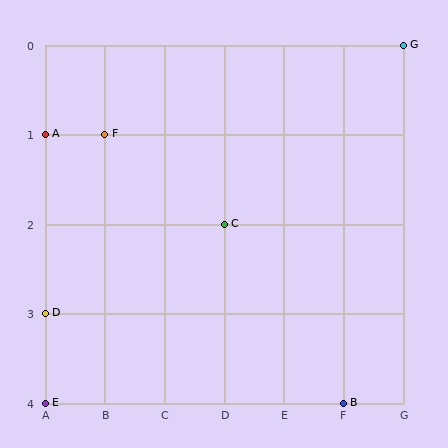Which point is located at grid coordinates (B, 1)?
Point F is at (B, 1).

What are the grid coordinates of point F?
Point F is at grid coordinates (B, 1).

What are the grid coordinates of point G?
Point G is at grid coordinates (G, 0).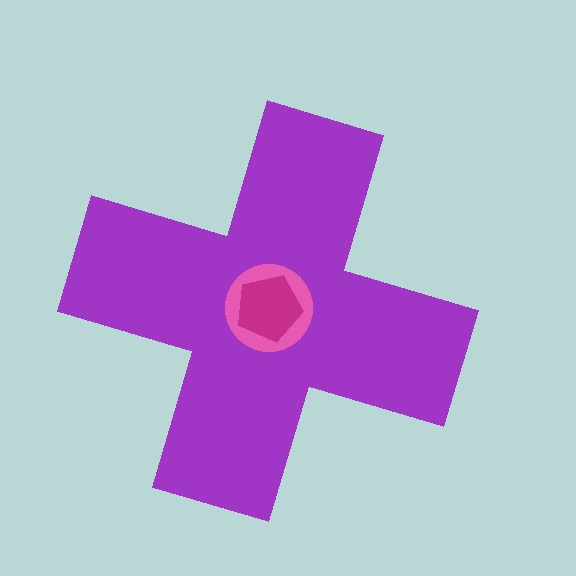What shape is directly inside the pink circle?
The magenta pentagon.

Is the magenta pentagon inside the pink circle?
Yes.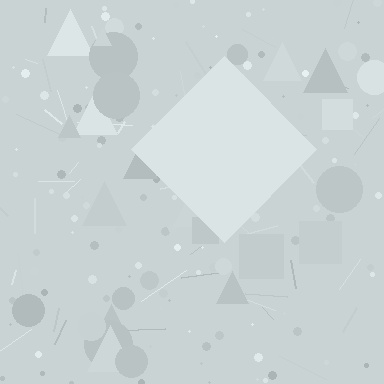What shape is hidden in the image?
A diamond is hidden in the image.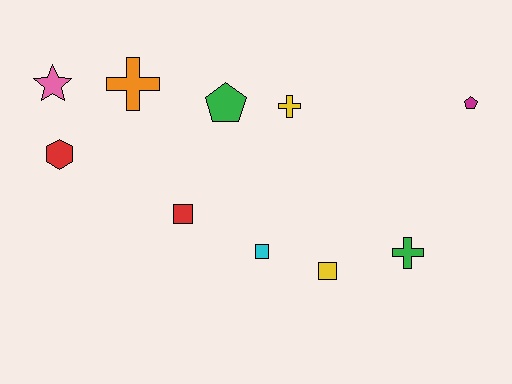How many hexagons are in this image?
There is 1 hexagon.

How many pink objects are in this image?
There is 1 pink object.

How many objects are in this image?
There are 10 objects.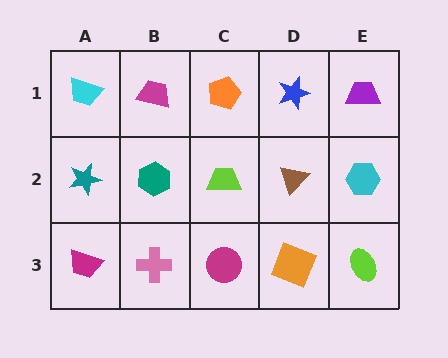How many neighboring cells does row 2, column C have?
4.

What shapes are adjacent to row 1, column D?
A brown triangle (row 2, column D), an orange pentagon (row 1, column C), a purple trapezoid (row 1, column E).